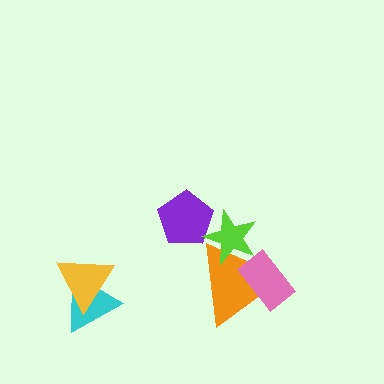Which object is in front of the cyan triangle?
The yellow triangle is in front of the cyan triangle.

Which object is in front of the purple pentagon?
The lime star is in front of the purple pentagon.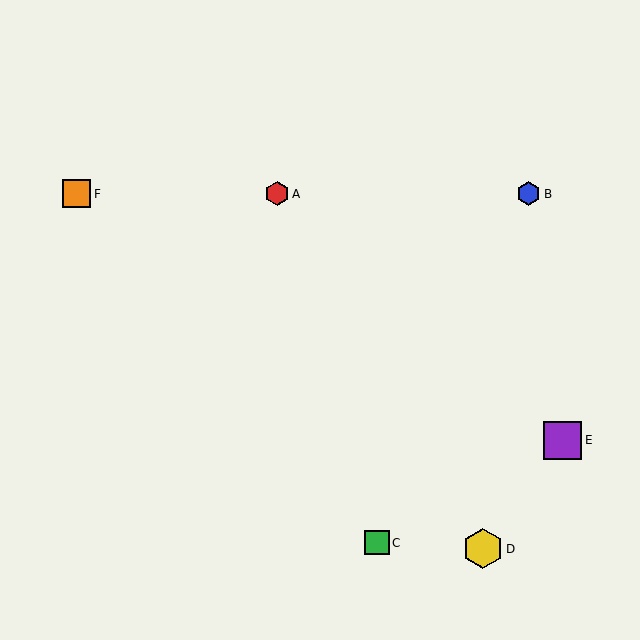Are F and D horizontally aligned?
No, F is at y≈194 and D is at y≈549.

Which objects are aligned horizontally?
Objects A, B, F are aligned horizontally.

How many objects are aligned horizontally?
3 objects (A, B, F) are aligned horizontally.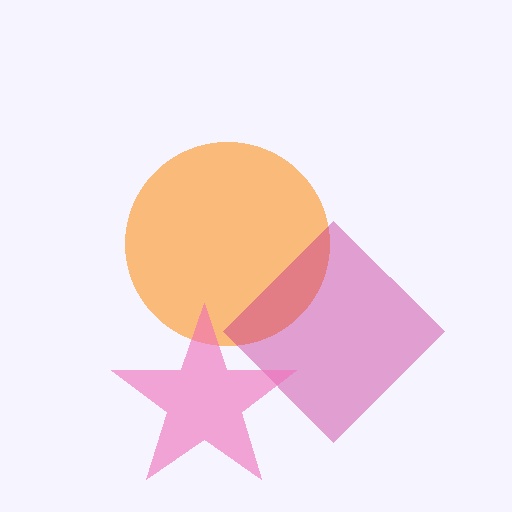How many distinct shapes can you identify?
There are 3 distinct shapes: an orange circle, a magenta diamond, a pink star.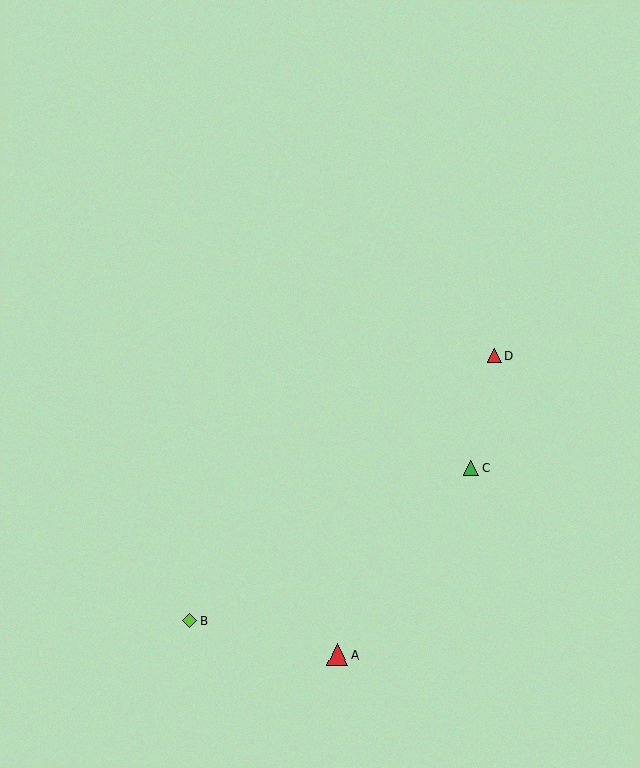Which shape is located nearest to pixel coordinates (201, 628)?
The lime diamond (labeled B) at (190, 621) is nearest to that location.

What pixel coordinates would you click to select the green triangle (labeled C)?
Click at (471, 468) to select the green triangle C.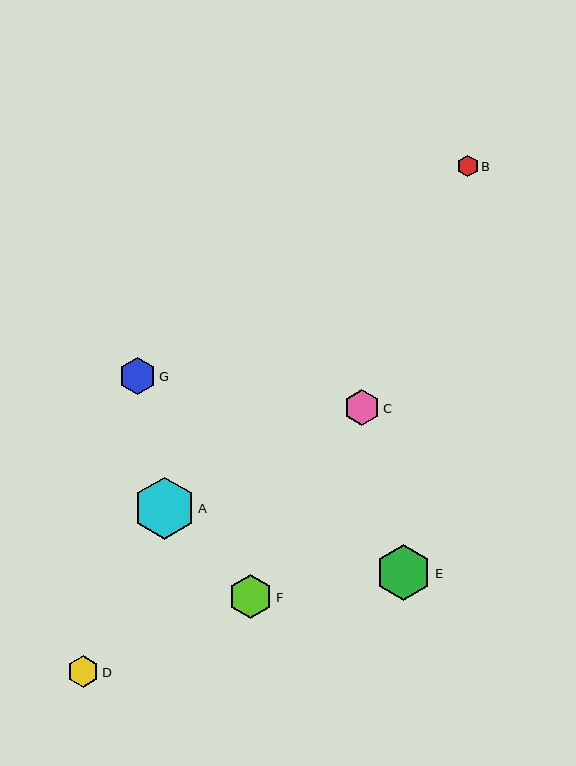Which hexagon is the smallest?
Hexagon B is the smallest with a size of approximately 21 pixels.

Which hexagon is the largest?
Hexagon A is the largest with a size of approximately 62 pixels.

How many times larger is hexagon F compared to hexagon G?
Hexagon F is approximately 1.2 times the size of hexagon G.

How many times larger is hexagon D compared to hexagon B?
Hexagon D is approximately 1.5 times the size of hexagon B.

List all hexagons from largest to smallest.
From largest to smallest: A, E, F, G, C, D, B.